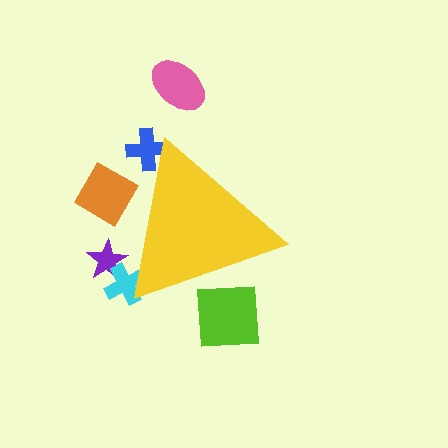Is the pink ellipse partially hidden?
No, the pink ellipse is fully visible.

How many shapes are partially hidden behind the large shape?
5 shapes are partially hidden.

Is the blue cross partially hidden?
Yes, the blue cross is partially hidden behind the yellow triangle.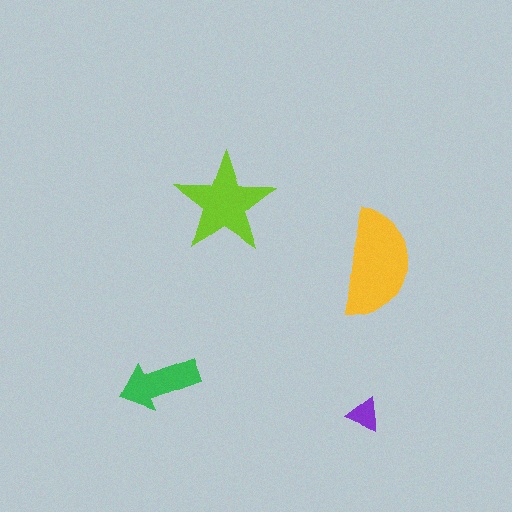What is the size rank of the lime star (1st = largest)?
2nd.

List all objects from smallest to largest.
The purple triangle, the green arrow, the lime star, the yellow semicircle.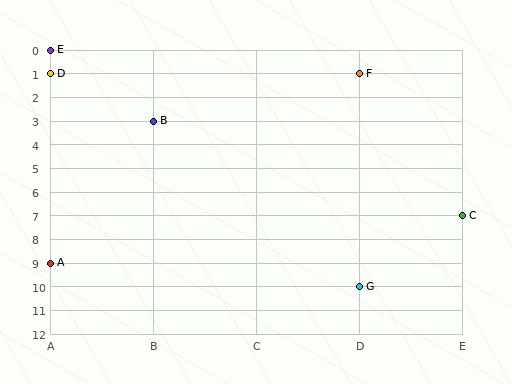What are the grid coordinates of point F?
Point F is at grid coordinates (D, 1).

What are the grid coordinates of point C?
Point C is at grid coordinates (E, 7).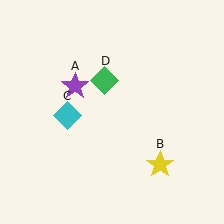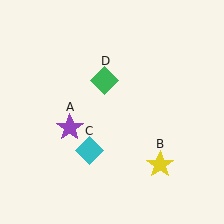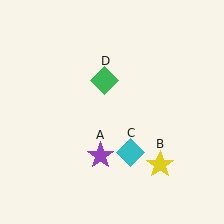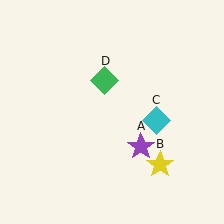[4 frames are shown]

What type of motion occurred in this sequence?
The purple star (object A), cyan diamond (object C) rotated counterclockwise around the center of the scene.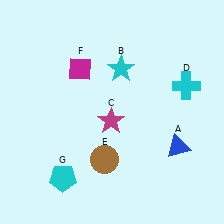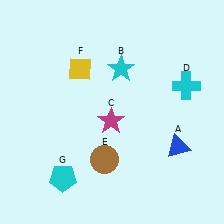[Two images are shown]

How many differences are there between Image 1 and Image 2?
There is 1 difference between the two images.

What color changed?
The diamond (F) changed from magenta in Image 1 to yellow in Image 2.